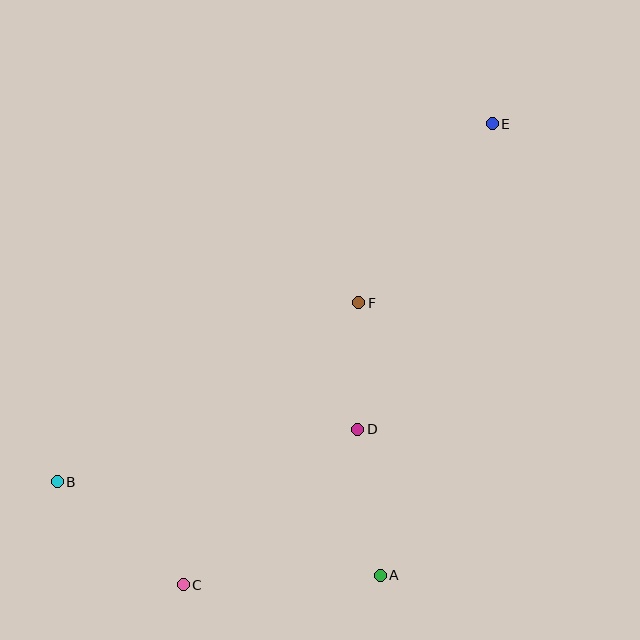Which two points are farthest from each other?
Points B and E are farthest from each other.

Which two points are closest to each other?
Points D and F are closest to each other.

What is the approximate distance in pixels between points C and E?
The distance between C and E is approximately 555 pixels.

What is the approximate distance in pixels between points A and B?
The distance between A and B is approximately 336 pixels.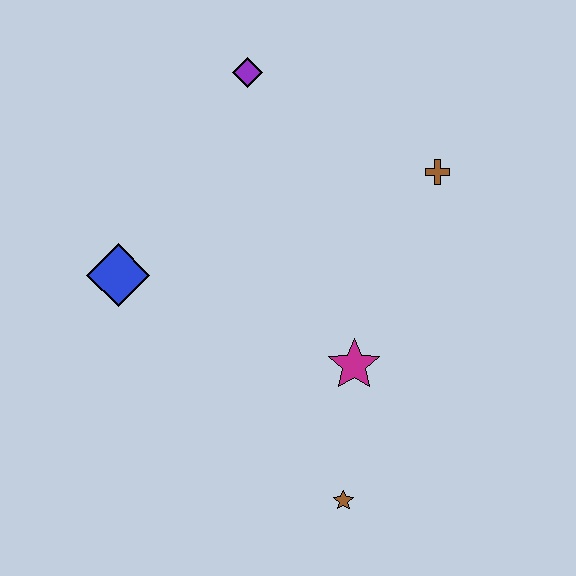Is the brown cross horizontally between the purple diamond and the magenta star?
No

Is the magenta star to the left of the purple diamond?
No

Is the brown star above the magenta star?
No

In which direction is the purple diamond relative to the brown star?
The purple diamond is above the brown star.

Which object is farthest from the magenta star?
The purple diamond is farthest from the magenta star.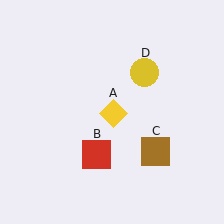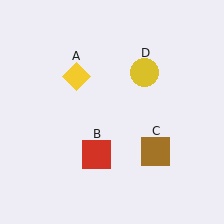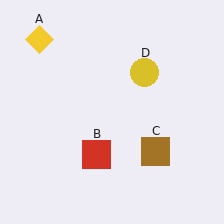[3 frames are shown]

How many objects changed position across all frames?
1 object changed position: yellow diamond (object A).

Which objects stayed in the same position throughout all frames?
Red square (object B) and brown square (object C) and yellow circle (object D) remained stationary.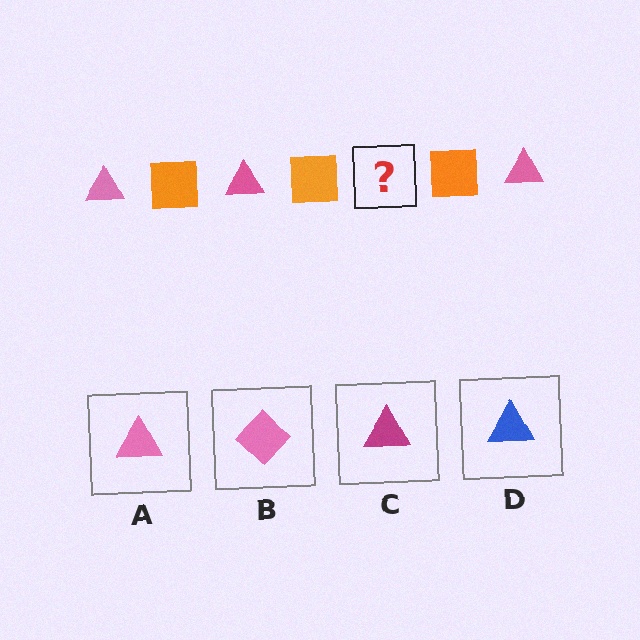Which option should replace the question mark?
Option A.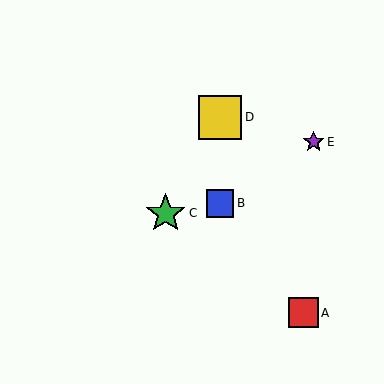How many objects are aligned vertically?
2 objects (B, D) are aligned vertically.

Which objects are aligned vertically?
Objects B, D are aligned vertically.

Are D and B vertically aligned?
Yes, both are at x≈220.